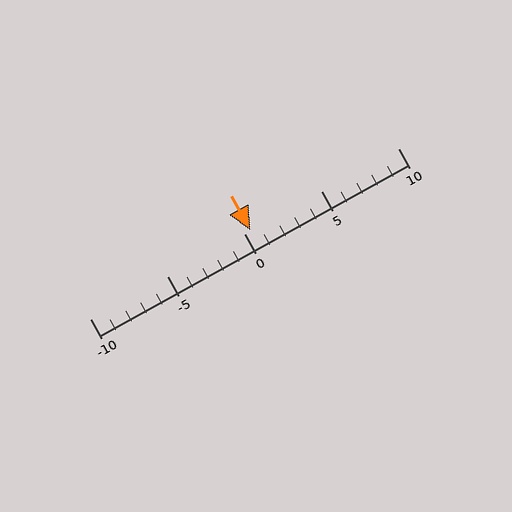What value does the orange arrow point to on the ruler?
The orange arrow points to approximately 0.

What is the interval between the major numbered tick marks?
The major tick marks are spaced 5 units apart.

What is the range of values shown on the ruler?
The ruler shows values from -10 to 10.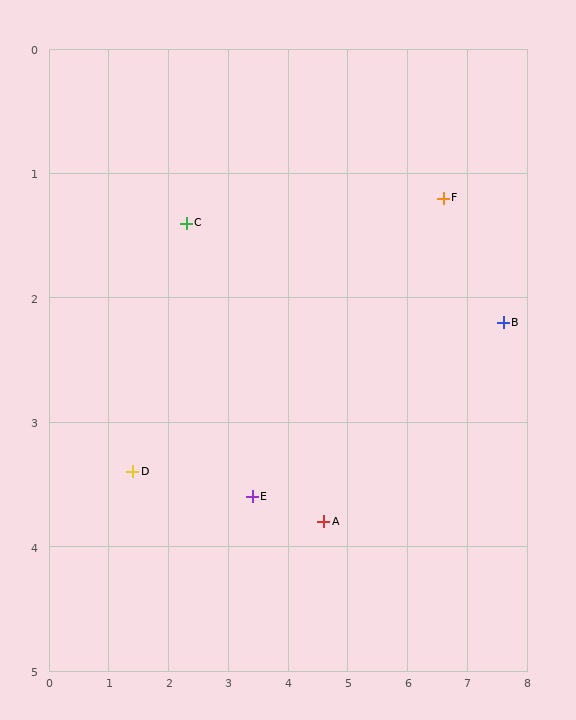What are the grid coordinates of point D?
Point D is at approximately (1.4, 3.4).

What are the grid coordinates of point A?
Point A is at approximately (4.6, 3.8).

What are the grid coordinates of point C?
Point C is at approximately (2.3, 1.4).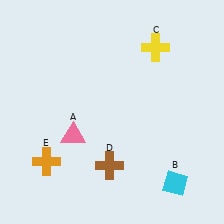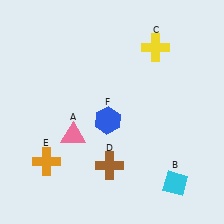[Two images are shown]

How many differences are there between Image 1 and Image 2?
There is 1 difference between the two images.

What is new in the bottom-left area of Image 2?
A blue hexagon (F) was added in the bottom-left area of Image 2.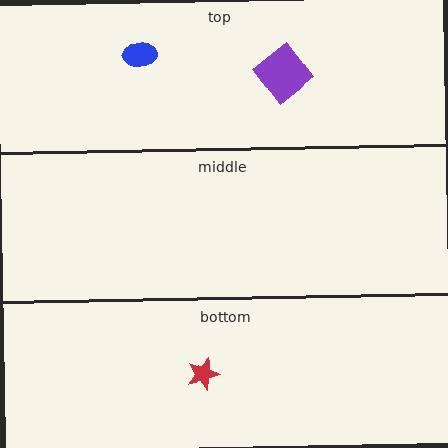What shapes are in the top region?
The blue ellipse, the purple diamond.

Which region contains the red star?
The bottom region.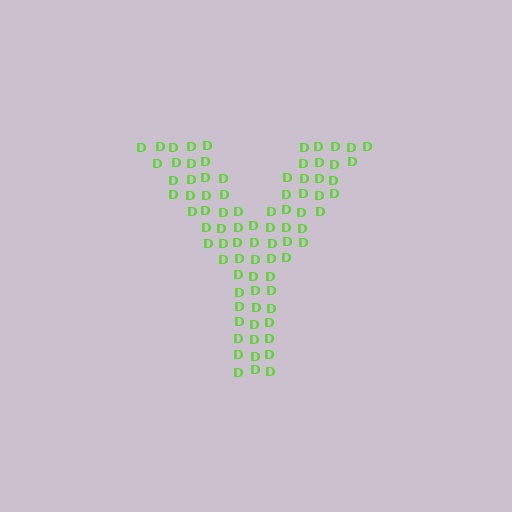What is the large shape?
The large shape is the letter Y.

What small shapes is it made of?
It is made of small letter D's.